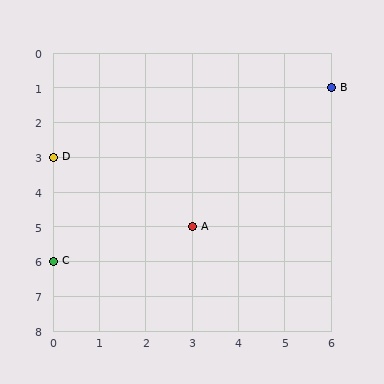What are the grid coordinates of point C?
Point C is at grid coordinates (0, 6).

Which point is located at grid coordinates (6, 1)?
Point B is at (6, 1).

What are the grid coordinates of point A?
Point A is at grid coordinates (3, 5).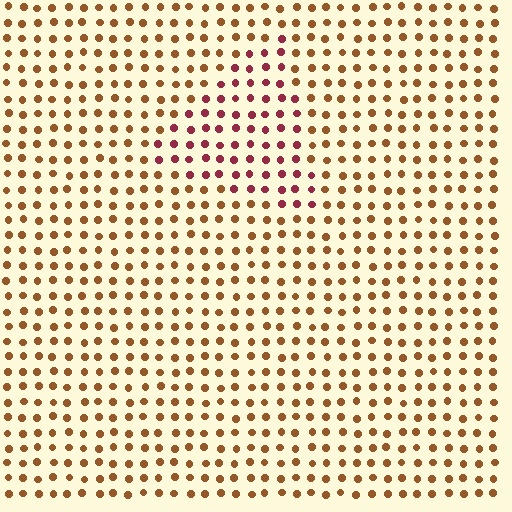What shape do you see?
I see a triangle.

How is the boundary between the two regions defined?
The boundary is defined purely by a slight shift in hue (about 43 degrees). Spacing, size, and orientation are identical on both sides.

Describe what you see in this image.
The image is filled with small brown elements in a uniform arrangement. A triangle-shaped region is visible where the elements are tinted to a slightly different hue, forming a subtle color boundary.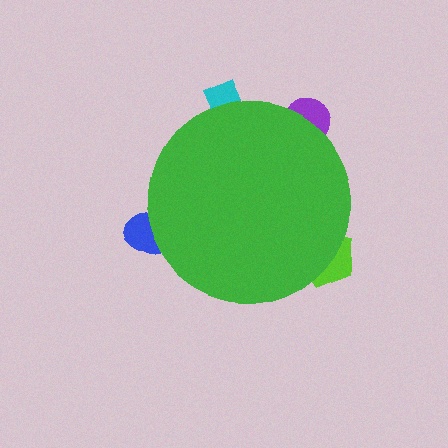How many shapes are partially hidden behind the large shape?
4 shapes are partially hidden.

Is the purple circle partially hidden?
Yes, the purple circle is partially hidden behind the green circle.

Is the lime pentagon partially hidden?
Yes, the lime pentagon is partially hidden behind the green circle.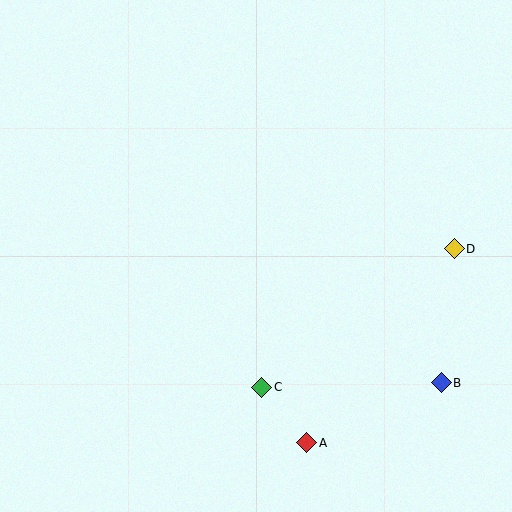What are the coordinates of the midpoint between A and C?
The midpoint between A and C is at (284, 415).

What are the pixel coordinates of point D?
Point D is at (454, 249).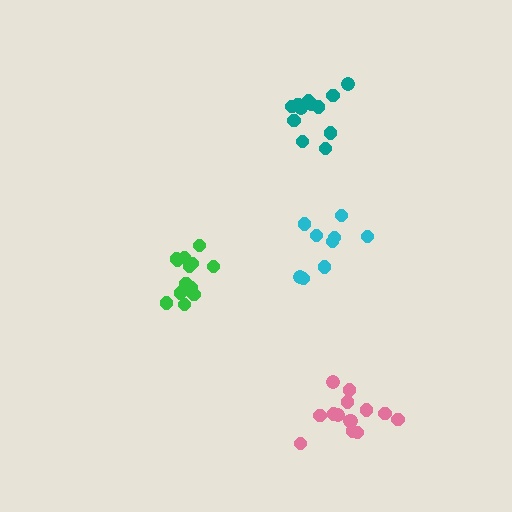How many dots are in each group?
Group 1: 14 dots, Group 2: 9 dots, Group 3: 15 dots, Group 4: 12 dots (50 total).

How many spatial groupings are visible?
There are 4 spatial groupings.